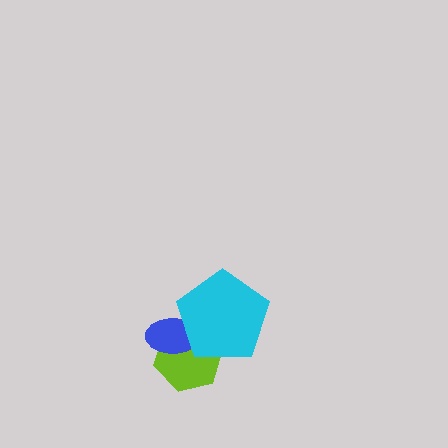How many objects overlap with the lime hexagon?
2 objects overlap with the lime hexagon.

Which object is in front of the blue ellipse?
The cyan pentagon is in front of the blue ellipse.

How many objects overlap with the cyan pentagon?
2 objects overlap with the cyan pentagon.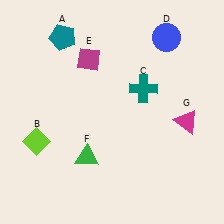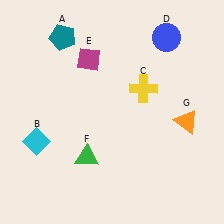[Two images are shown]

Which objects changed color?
B changed from lime to cyan. C changed from teal to yellow. G changed from magenta to orange.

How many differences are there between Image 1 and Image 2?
There are 3 differences between the two images.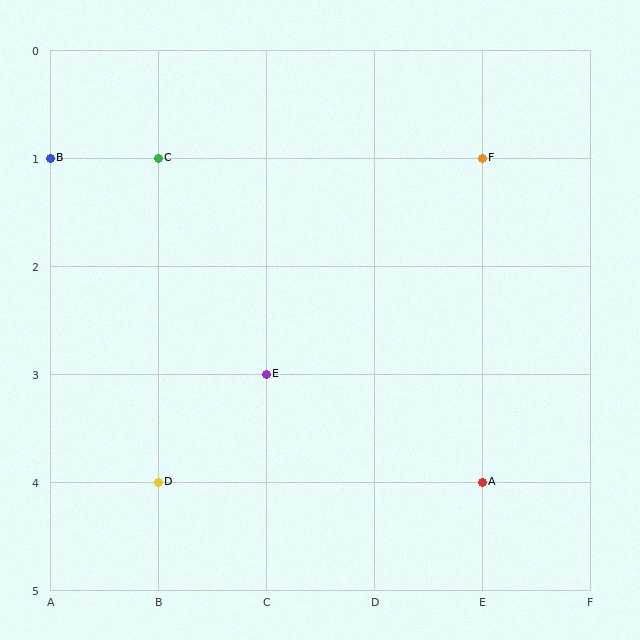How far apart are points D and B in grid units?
Points D and B are 1 column and 3 rows apart (about 3.2 grid units diagonally).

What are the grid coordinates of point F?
Point F is at grid coordinates (E, 1).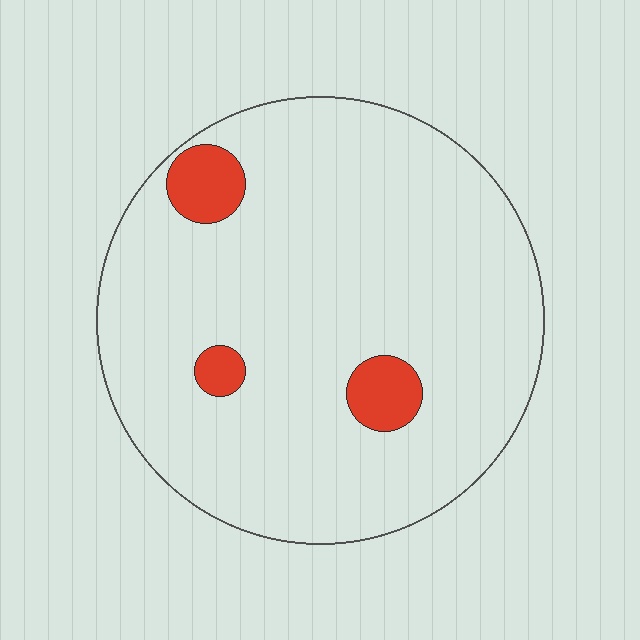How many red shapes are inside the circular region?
3.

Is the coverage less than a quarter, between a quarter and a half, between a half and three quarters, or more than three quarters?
Less than a quarter.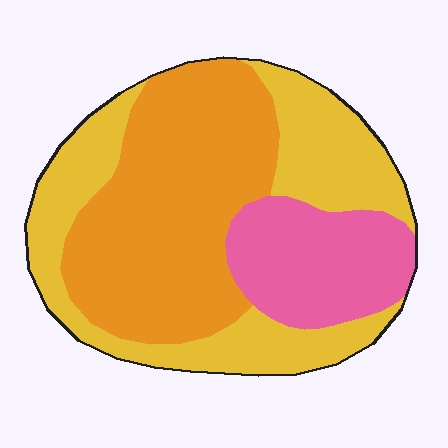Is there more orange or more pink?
Orange.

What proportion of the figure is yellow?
Yellow takes up between a third and a half of the figure.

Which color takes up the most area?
Orange, at roughly 45%.